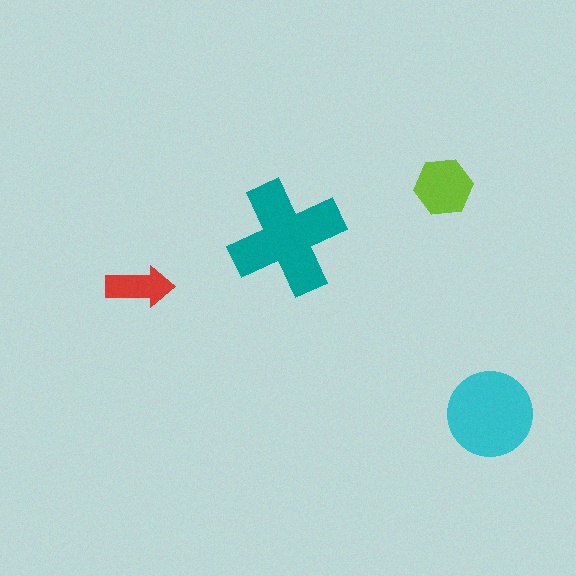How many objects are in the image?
There are 4 objects in the image.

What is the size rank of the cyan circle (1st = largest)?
2nd.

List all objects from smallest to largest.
The red arrow, the lime hexagon, the cyan circle, the teal cross.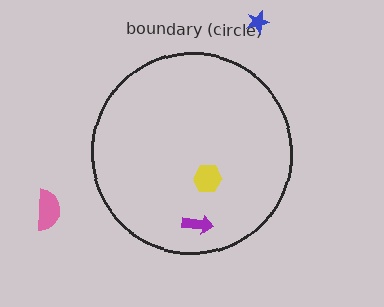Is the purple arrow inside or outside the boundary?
Inside.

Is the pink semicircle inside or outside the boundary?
Outside.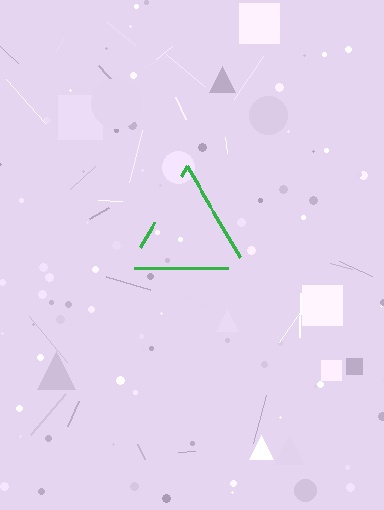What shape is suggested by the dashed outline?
The dashed outline suggests a triangle.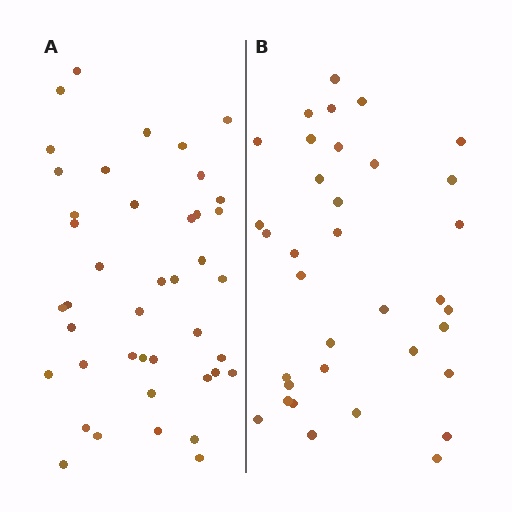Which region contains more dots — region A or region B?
Region A (the left region) has more dots.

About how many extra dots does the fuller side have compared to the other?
Region A has roughly 8 or so more dots than region B.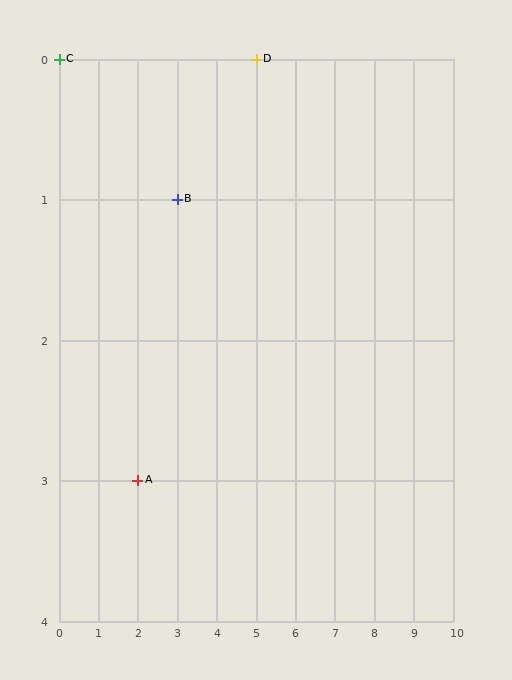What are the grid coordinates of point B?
Point B is at grid coordinates (3, 1).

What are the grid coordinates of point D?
Point D is at grid coordinates (5, 0).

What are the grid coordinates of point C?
Point C is at grid coordinates (0, 0).